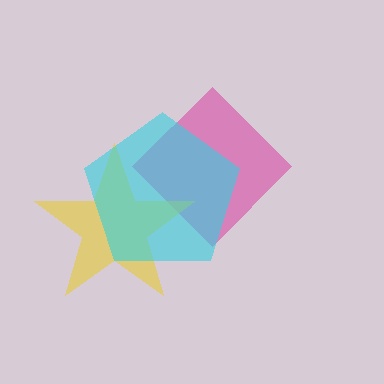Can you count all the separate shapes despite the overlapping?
Yes, there are 3 separate shapes.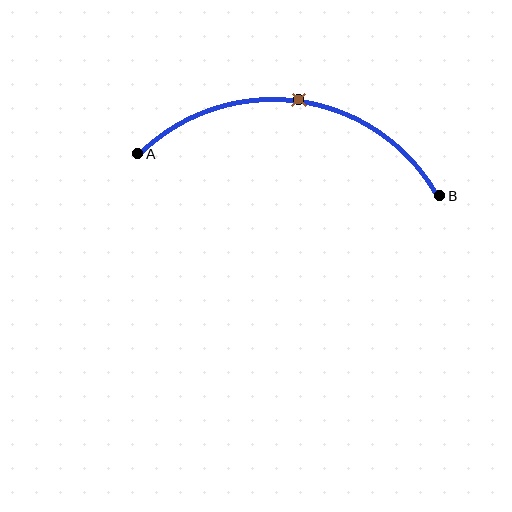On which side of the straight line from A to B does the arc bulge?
The arc bulges above the straight line connecting A and B.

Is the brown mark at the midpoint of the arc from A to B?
Yes. The brown mark lies on the arc at equal arc-length from both A and B — it is the arc midpoint.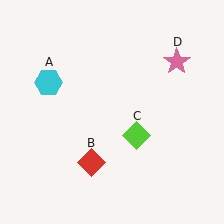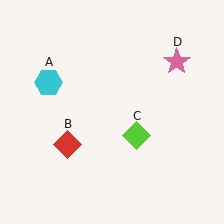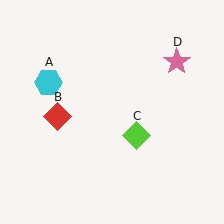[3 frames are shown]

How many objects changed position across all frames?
1 object changed position: red diamond (object B).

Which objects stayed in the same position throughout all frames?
Cyan hexagon (object A) and lime diamond (object C) and pink star (object D) remained stationary.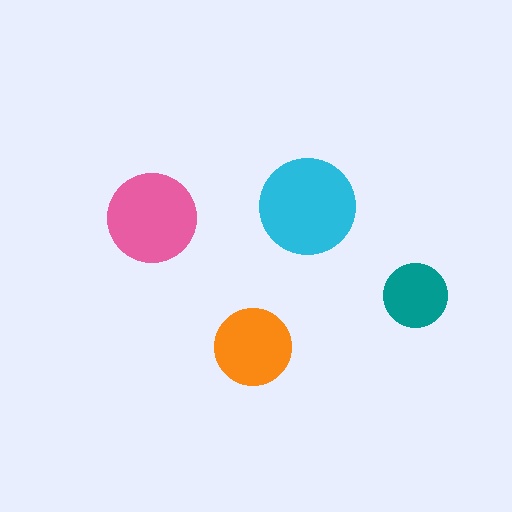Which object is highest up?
The cyan circle is topmost.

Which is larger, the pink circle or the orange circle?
The pink one.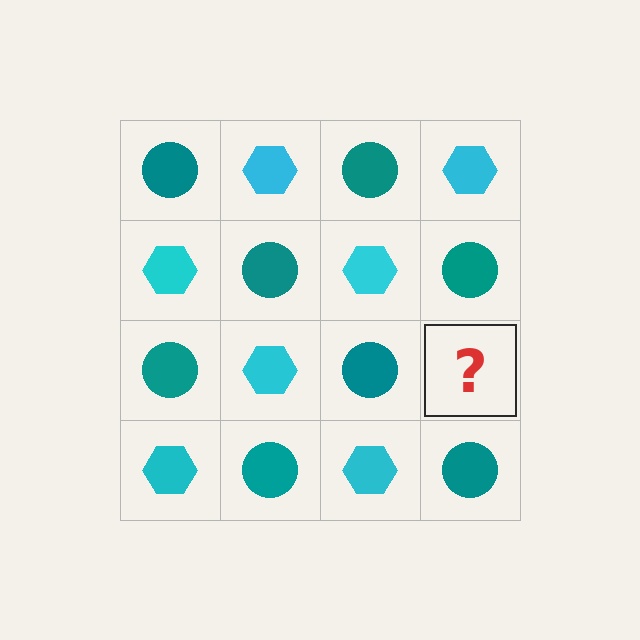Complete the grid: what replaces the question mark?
The question mark should be replaced with a cyan hexagon.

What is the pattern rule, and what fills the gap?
The rule is that it alternates teal circle and cyan hexagon in a checkerboard pattern. The gap should be filled with a cyan hexagon.